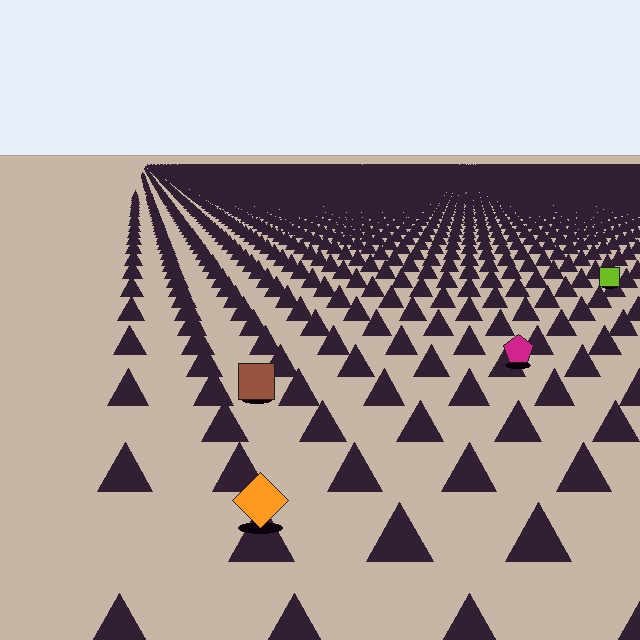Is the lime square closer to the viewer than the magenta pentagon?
No. The magenta pentagon is closer — you can tell from the texture gradient: the ground texture is coarser near it.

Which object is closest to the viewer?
The orange diamond is closest. The texture marks near it are larger and more spread out.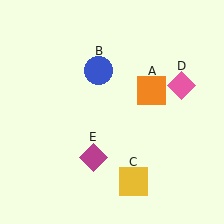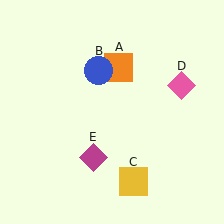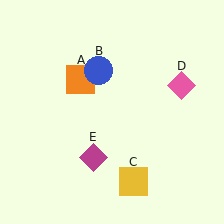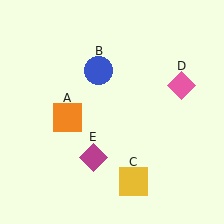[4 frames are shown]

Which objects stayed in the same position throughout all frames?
Blue circle (object B) and yellow square (object C) and pink diamond (object D) and magenta diamond (object E) remained stationary.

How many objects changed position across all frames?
1 object changed position: orange square (object A).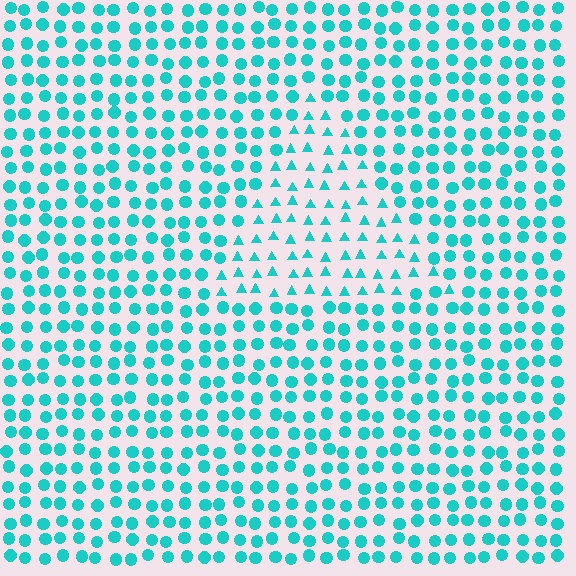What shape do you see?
I see a triangle.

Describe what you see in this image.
The image is filled with small cyan elements arranged in a uniform grid. A triangle-shaped region contains triangles, while the surrounding area contains circles. The boundary is defined purely by the change in element shape.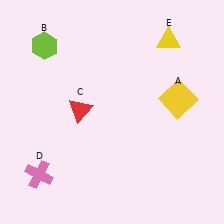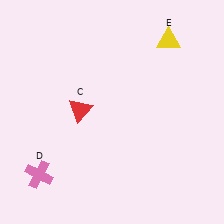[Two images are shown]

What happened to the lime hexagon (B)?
The lime hexagon (B) was removed in Image 2. It was in the top-left area of Image 1.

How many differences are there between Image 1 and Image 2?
There are 2 differences between the two images.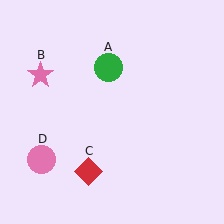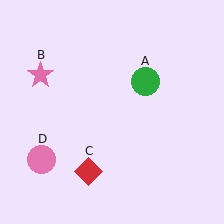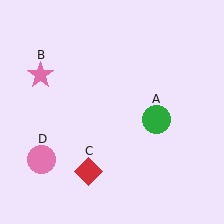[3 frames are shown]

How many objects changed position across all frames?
1 object changed position: green circle (object A).